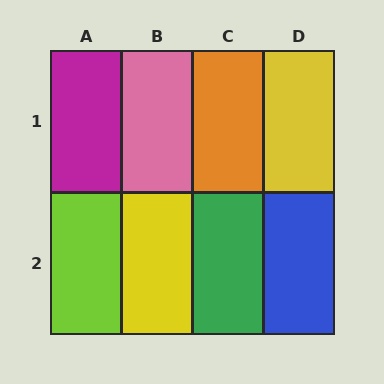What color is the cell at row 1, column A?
Magenta.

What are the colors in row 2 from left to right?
Lime, yellow, green, blue.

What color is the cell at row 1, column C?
Orange.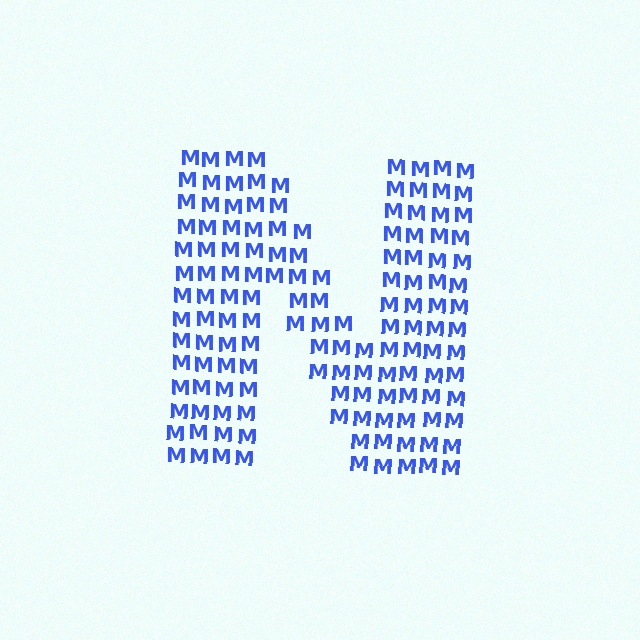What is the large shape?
The large shape is the letter N.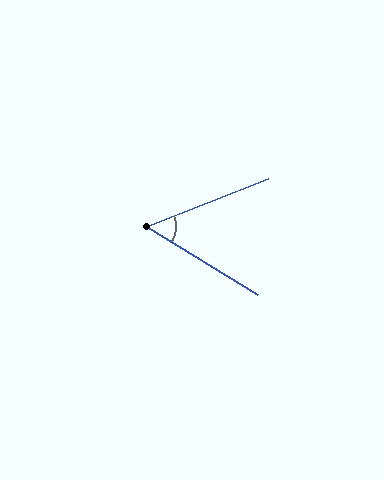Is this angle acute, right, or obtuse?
It is acute.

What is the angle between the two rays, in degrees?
Approximately 53 degrees.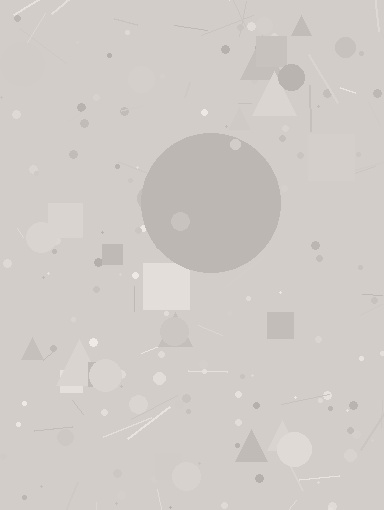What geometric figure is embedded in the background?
A circle is embedded in the background.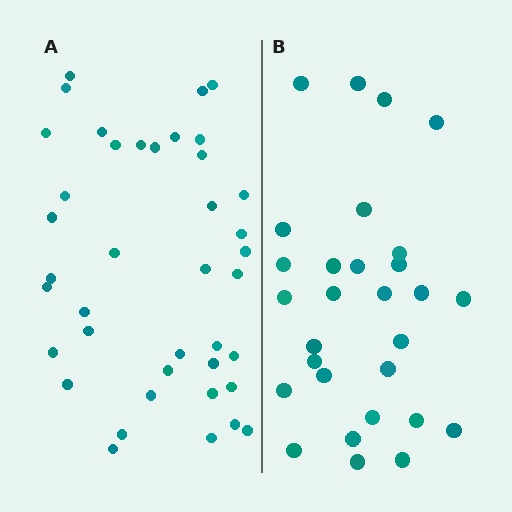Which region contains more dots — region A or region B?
Region A (the left region) has more dots.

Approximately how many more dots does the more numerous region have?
Region A has roughly 12 or so more dots than region B.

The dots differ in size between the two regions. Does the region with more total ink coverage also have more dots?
No. Region B has more total ink coverage because its dots are larger, but region A actually contains more individual dots. Total area can be misleading — the number of items is what matters here.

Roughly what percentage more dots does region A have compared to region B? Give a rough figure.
About 40% more.